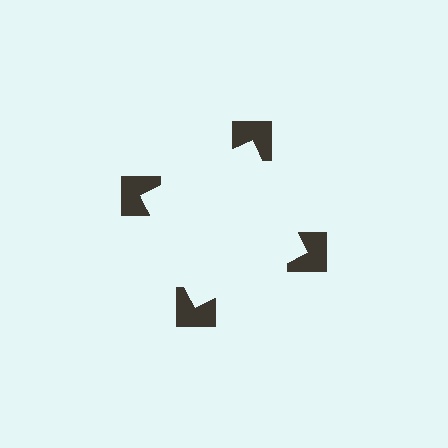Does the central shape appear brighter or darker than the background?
It typically appears slightly brighter than the background, even though no actual brightness change is drawn.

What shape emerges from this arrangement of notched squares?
An illusory square — its edges are inferred from the aligned wedge cuts in the notched squares, not physically drawn.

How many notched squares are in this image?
There are 4 — one at each vertex of the illusory square.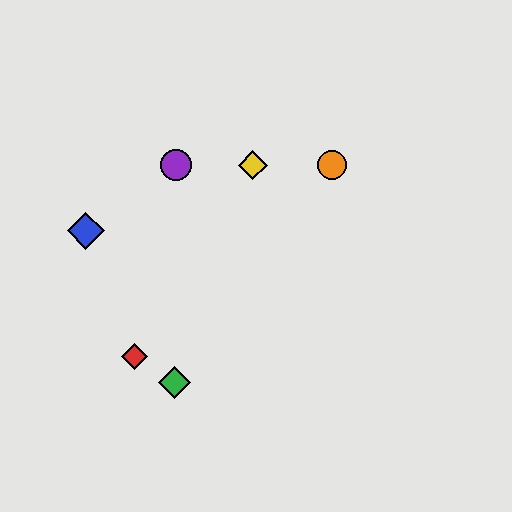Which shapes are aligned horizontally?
The yellow diamond, the purple circle, the orange circle are aligned horizontally.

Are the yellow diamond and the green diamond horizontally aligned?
No, the yellow diamond is at y≈165 and the green diamond is at y≈383.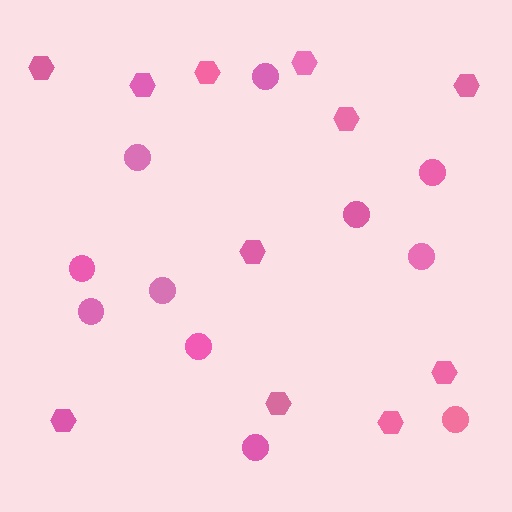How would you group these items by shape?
There are 2 groups: one group of circles (11) and one group of hexagons (11).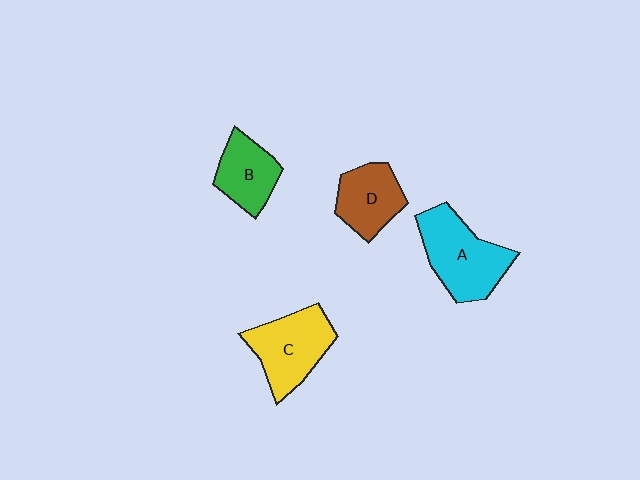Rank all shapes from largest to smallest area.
From largest to smallest: A (cyan), C (yellow), D (brown), B (green).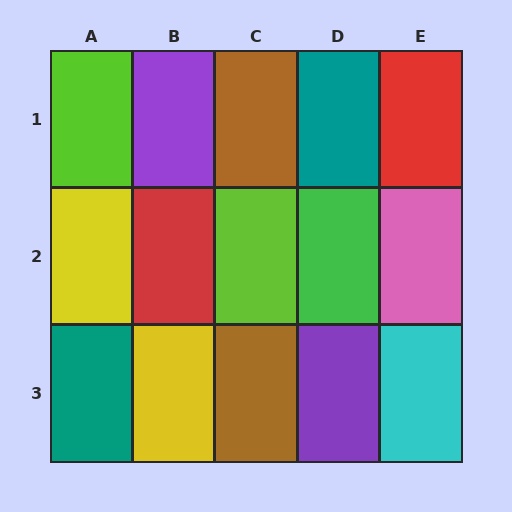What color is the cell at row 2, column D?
Green.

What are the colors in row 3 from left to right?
Teal, yellow, brown, purple, cyan.